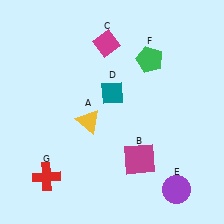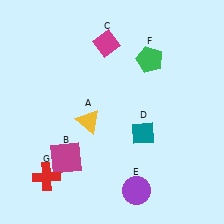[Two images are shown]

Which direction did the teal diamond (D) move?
The teal diamond (D) moved down.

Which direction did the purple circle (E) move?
The purple circle (E) moved left.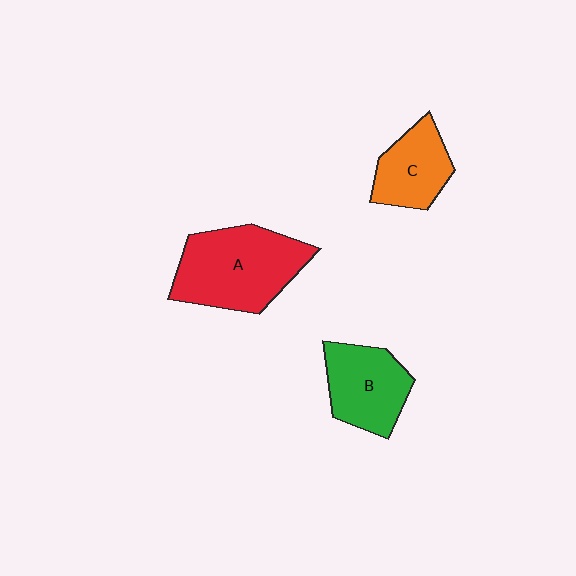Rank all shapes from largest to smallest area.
From largest to smallest: A (red), B (green), C (orange).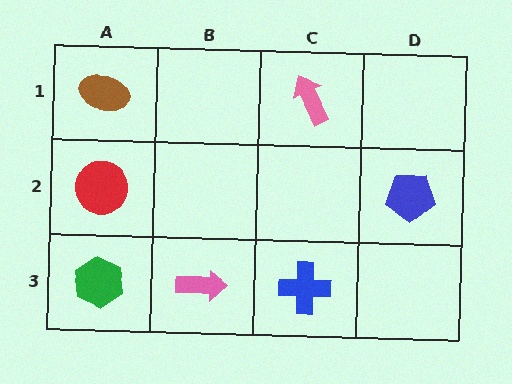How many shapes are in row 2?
2 shapes.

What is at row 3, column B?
A pink arrow.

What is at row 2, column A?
A red circle.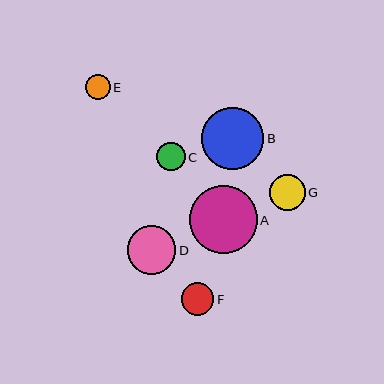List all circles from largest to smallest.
From largest to smallest: A, B, D, G, F, C, E.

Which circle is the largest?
Circle A is the largest with a size of approximately 68 pixels.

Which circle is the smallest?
Circle E is the smallest with a size of approximately 25 pixels.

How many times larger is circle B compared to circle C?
Circle B is approximately 2.2 times the size of circle C.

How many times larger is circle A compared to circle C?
Circle A is approximately 2.4 times the size of circle C.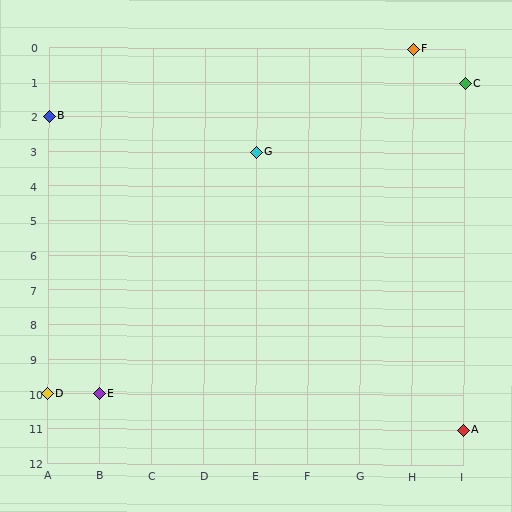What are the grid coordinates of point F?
Point F is at grid coordinates (H, 0).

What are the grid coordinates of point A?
Point A is at grid coordinates (I, 11).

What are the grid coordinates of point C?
Point C is at grid coordinates (I, 1).